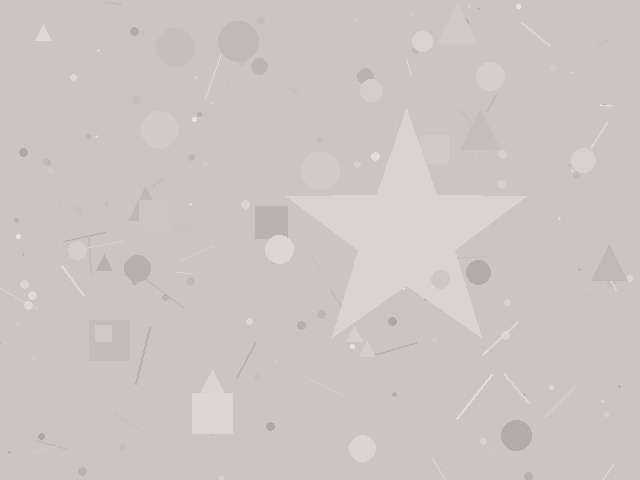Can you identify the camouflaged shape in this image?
The camouflaged shape is a star.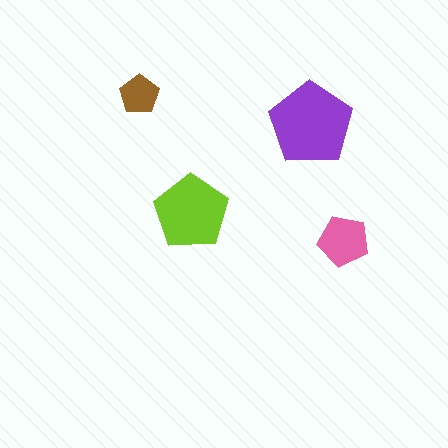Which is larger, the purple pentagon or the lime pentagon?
The purple one.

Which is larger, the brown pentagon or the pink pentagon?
The pink one.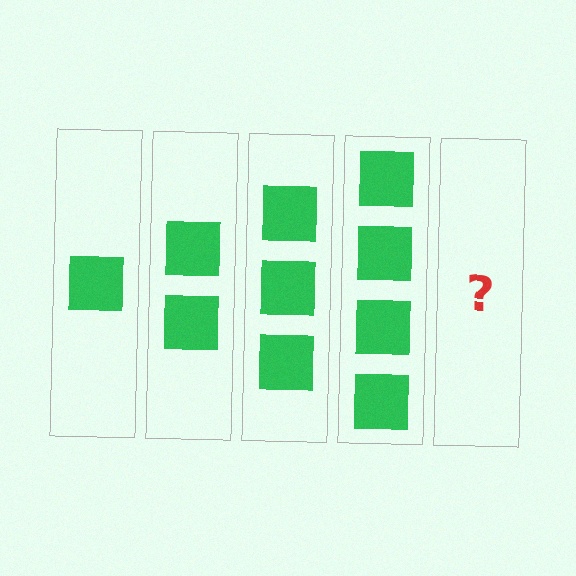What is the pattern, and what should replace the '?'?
The pattern is that each step adds one more square. The '?' should be 5 squares.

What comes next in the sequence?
The next element should be 5 squares.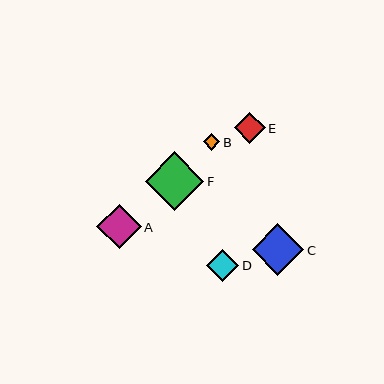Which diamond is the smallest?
Diamond B is the smallest with a size of approximately 17 pixels.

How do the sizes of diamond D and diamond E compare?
Diamond D and diamond E are approximately the same size.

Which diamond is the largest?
Diamond F is the largest with a size of approximately 58 pixels.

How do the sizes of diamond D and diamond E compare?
Diamond D and diamond E are approximately the same size.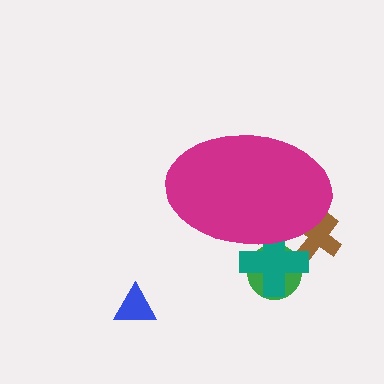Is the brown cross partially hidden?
Yes, the brown cross is partially hidden behind the magenta ellipse.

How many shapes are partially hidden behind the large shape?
3 shapes are partially hidden.